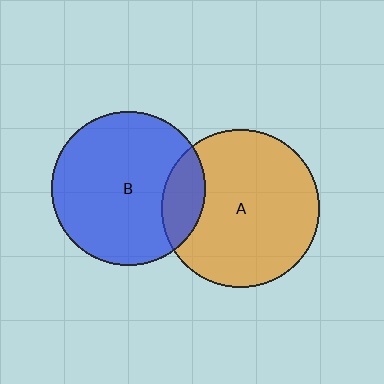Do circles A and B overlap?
Yes.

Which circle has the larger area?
Circle A (orange).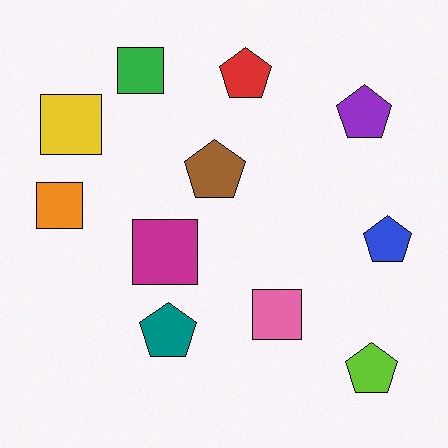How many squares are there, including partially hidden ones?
There are 5 squares.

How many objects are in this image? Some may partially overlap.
There are 11 objects.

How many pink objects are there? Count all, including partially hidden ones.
There is 1 pink object.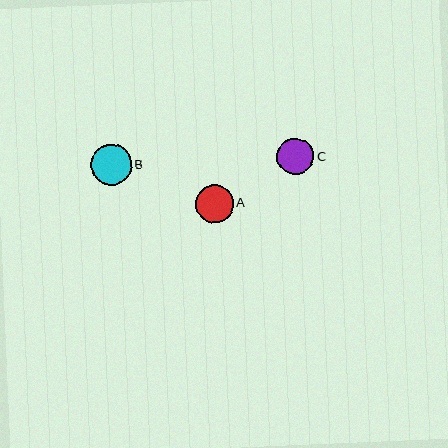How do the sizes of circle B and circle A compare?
Circle B and circle A are approximately the same size.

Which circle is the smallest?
Circle C is the smallest with a size of approximately 37 pixels.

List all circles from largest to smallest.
From largest to smallest: B, A, C.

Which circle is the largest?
Circle B is the largest with a size of approximately 41 pixels.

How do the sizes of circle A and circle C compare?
Circle A and circle C are approximately the same size.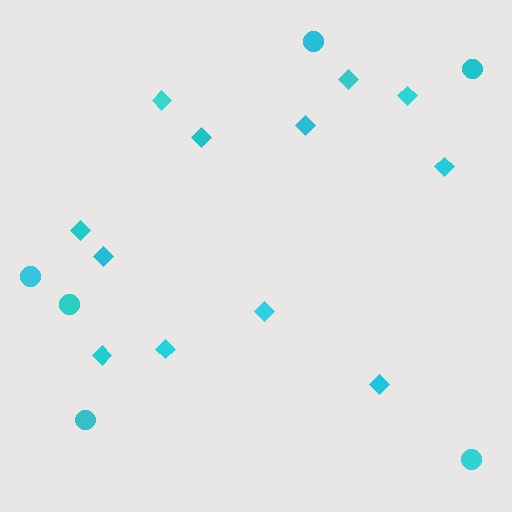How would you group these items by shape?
There are 2 groups: one group of diamonds (12) and one group of circles (6).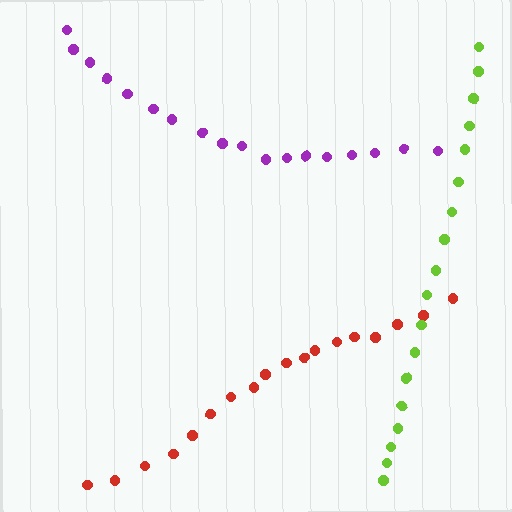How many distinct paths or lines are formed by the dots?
There are 3 distinct paths.